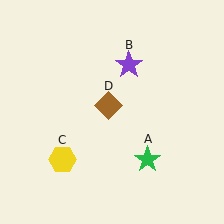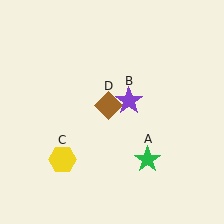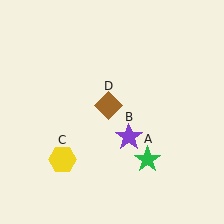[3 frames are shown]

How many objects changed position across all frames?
1 object changed position: purple star (object B).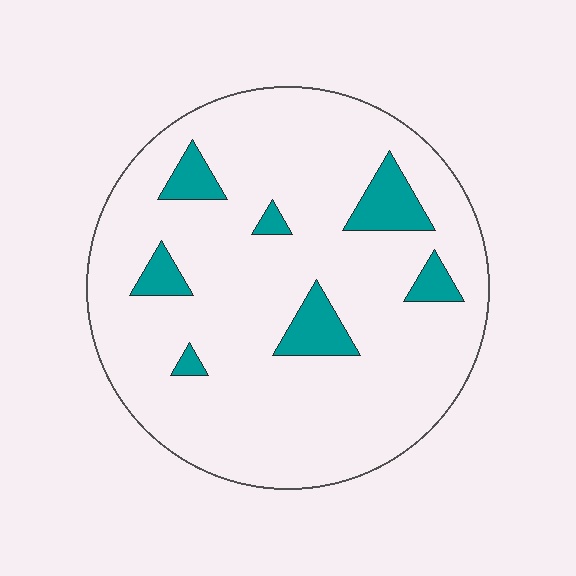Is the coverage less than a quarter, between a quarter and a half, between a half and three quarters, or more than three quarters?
Less than a quarter.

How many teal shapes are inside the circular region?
7.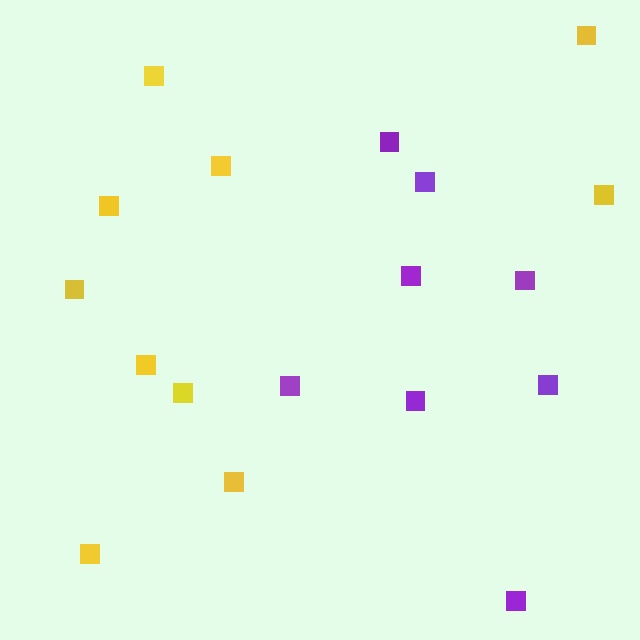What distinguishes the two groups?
There are 2 groups: one group of yellow squares (10) and one group of purple squares (8).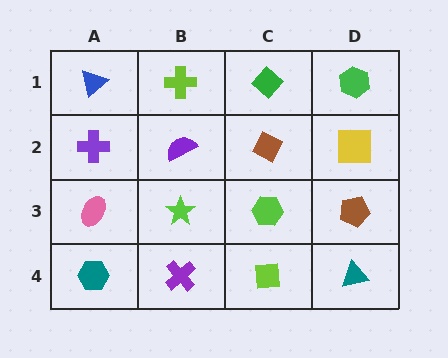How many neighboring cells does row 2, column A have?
3.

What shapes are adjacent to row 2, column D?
A green hexagon (row 1, column D), a brown pentagon (row 3, column D), a brown diamond (row 2, column C).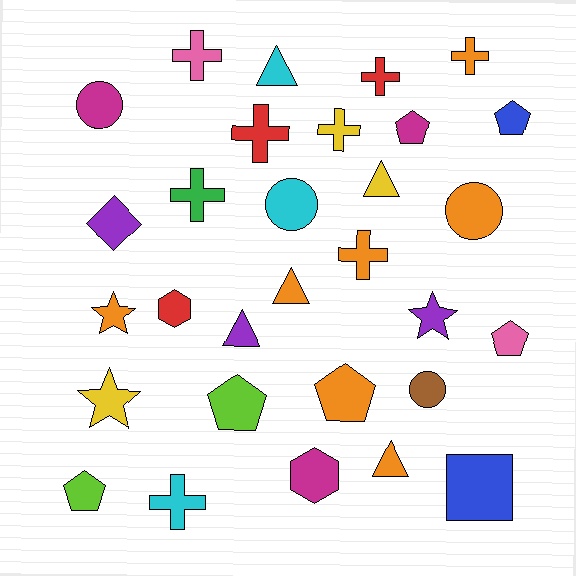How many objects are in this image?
There are 30 objects.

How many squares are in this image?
There is 1 square.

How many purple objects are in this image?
There are 3 purple objects.